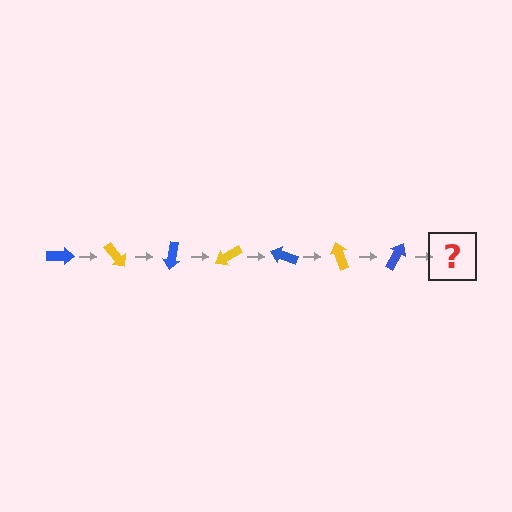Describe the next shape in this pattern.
It should be a yellow arrow, rotated 350 degrees from the start.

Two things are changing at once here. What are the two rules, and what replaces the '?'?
The two rules are that it rotates 50 degrees each step and the color cycles through blue and yellow. The '?' should be a yellow arrow, rotated 350 degrees from the start.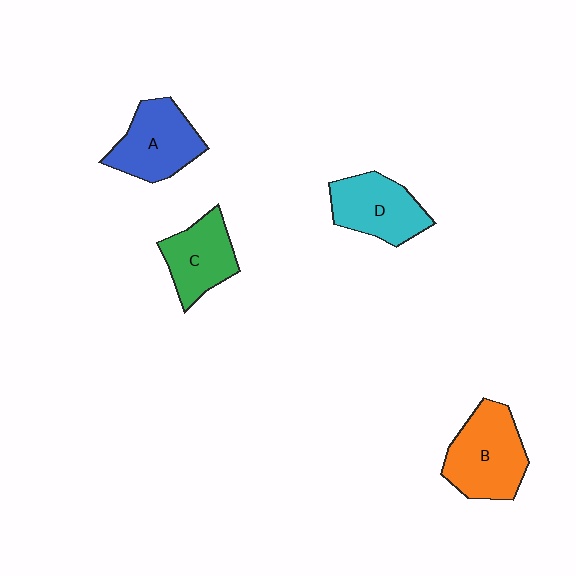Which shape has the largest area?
Shape B (orange).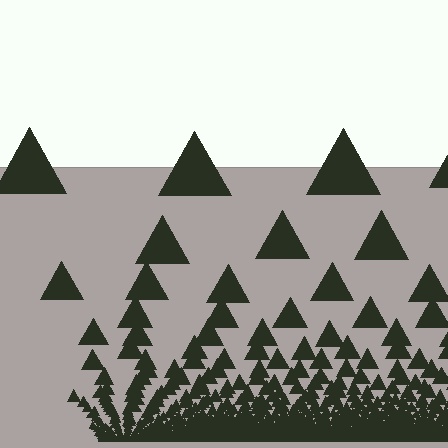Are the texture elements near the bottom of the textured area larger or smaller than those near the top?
Smaller. The gradient is inverted — elements near the bottom are smaller and denser.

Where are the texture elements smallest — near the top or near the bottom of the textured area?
Near the bottom.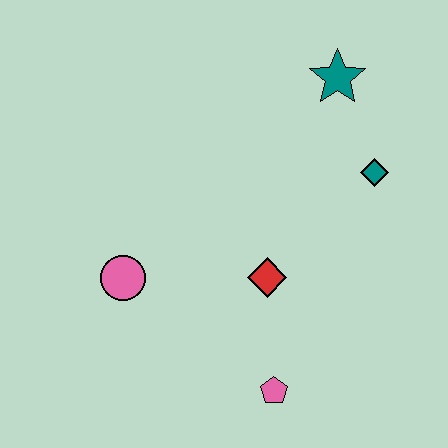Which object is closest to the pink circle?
The red diamond is closest to the pink circle.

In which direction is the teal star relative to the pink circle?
The teal star is to the right of the pink circle.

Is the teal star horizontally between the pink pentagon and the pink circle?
No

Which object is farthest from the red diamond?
The teal star is farthest from the red diamond.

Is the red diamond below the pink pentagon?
No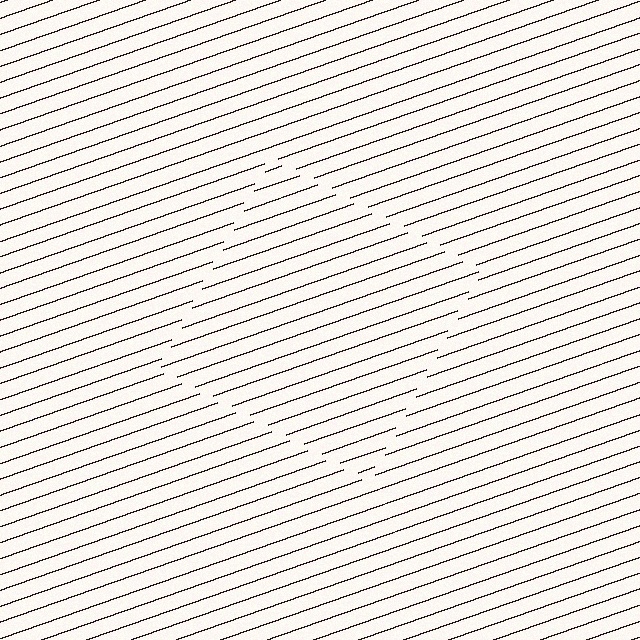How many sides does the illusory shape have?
4 sides — the line-ends trace a square.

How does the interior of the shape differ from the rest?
The interior of the shape contains the same grating, shifted by half a period — the contour is defined by the phase discontinuity where line-ends from the inner and outer gratings abut.